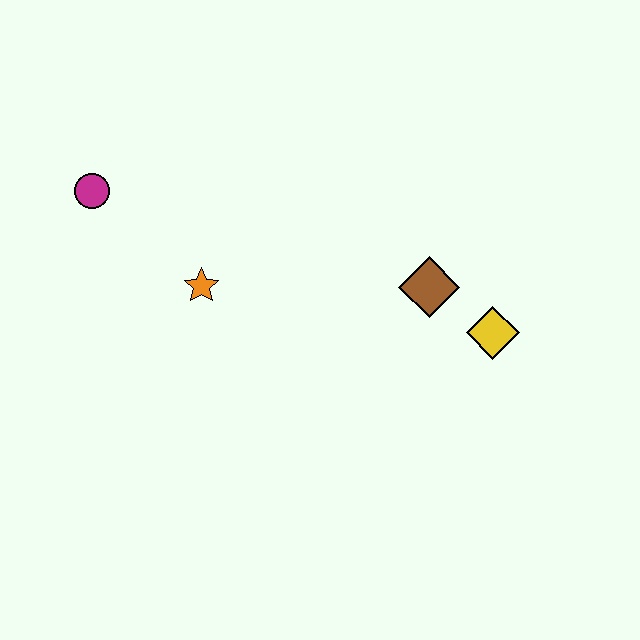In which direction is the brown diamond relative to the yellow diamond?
The brown diamond is to the left of the yellow diamond.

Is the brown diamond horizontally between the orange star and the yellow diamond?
Yes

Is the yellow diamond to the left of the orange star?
No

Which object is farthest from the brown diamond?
The magenta circle is farthest from the brown diamond.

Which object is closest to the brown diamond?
The yellow diamond is closest to the brown diamond.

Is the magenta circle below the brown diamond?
No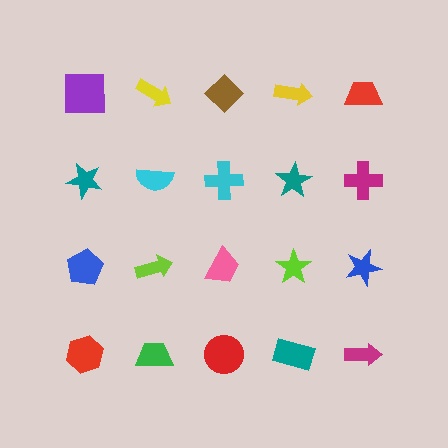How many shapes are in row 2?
5 shapes.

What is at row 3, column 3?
A pink trapezoid.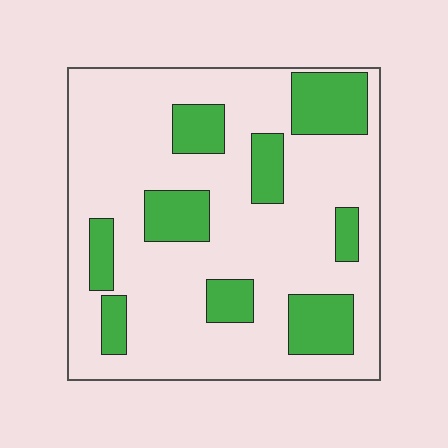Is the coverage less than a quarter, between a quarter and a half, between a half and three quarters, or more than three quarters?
Less than a quarter.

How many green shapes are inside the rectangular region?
9.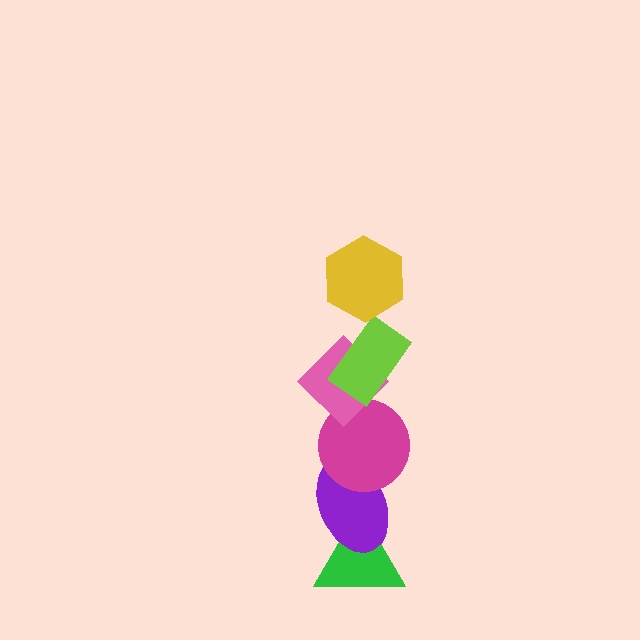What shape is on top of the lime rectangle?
The yellow hexagon is on top of the lime rectangle.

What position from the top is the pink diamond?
The pink diamond is 3rd from the top.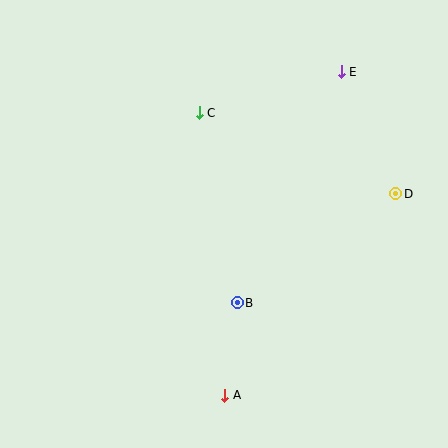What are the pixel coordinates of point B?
Point B is at (237, 303).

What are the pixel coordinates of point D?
Point D is at (396, 194).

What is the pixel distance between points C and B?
The distance between C and B is 194 pixels.